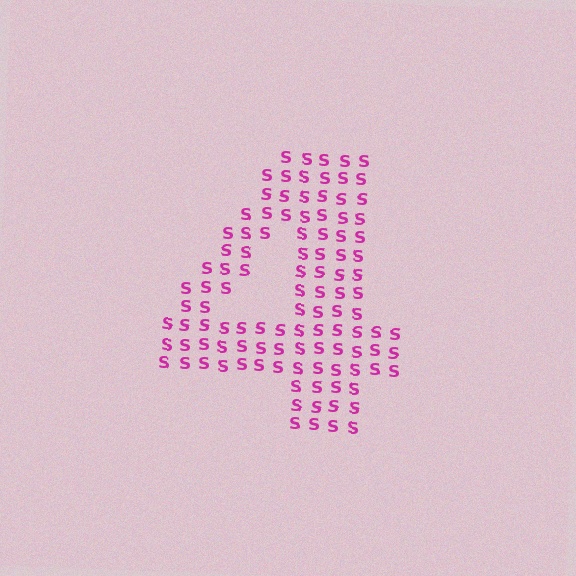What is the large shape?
The large shape is the digit 4.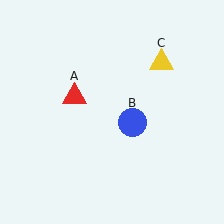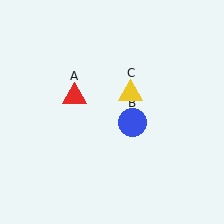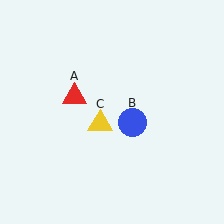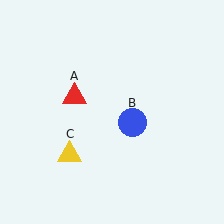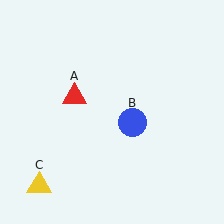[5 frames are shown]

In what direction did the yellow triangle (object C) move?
The yellow triangle (object C) moved down and to the left.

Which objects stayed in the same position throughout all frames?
Red triangle (object A) and blue circle (object B) remained stationary.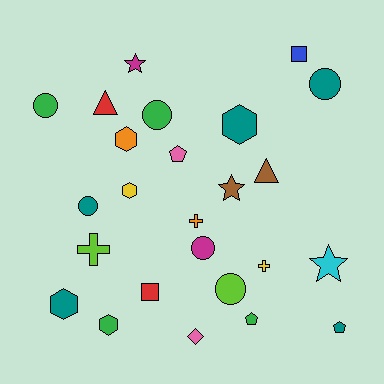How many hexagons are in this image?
There are 5 hexagons.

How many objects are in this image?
There are 25 objects.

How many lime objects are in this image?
There are 2 lime objects.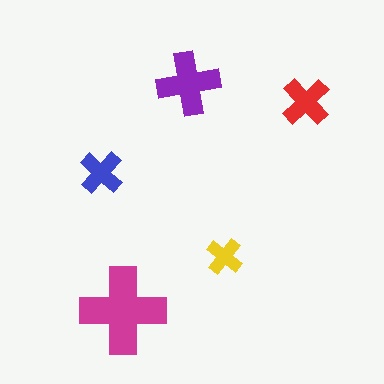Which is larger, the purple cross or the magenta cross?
The magenta one.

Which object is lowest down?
The magenta cross is bottommost.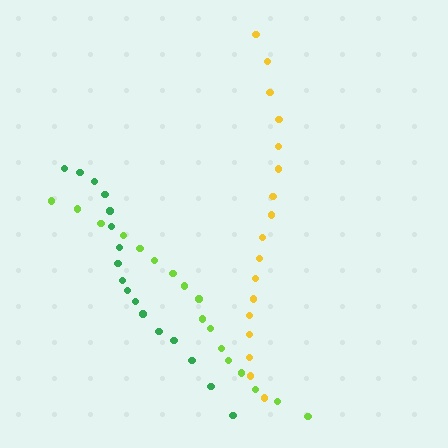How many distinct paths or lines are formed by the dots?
There are 3 distinct paths.